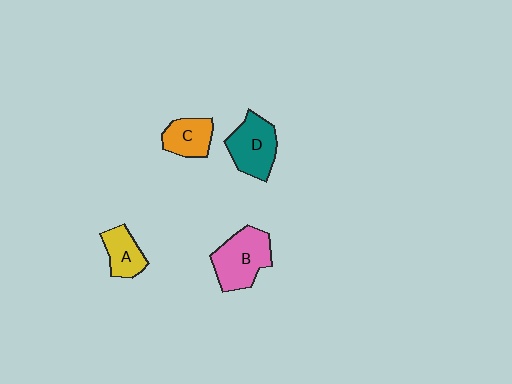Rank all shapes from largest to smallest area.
From largest to smallest: B (pink), D (teal), C (orange), A (yellow).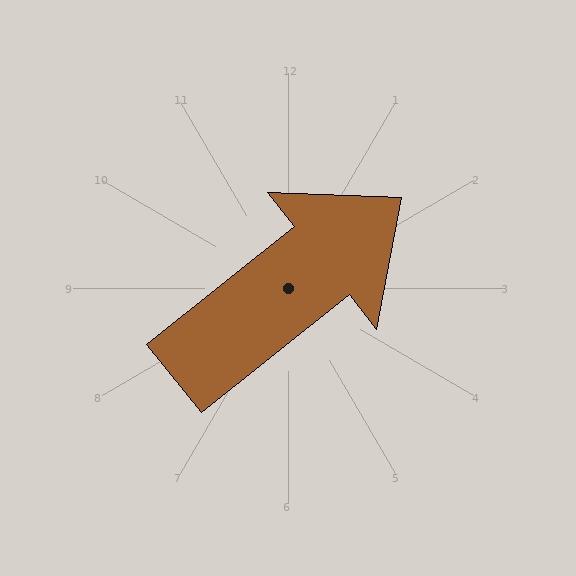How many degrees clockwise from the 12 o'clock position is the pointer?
Approximately 51 degrees.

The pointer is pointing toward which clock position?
Roughly 2 o'clock.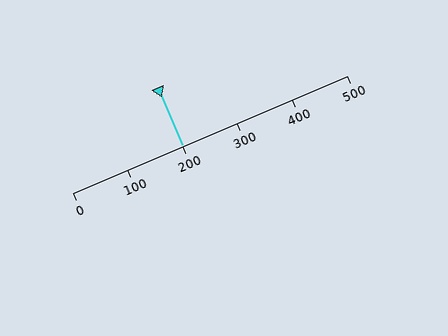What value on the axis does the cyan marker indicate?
The marker indicates approximately 200.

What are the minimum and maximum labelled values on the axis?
The axis runs from 0 to 500.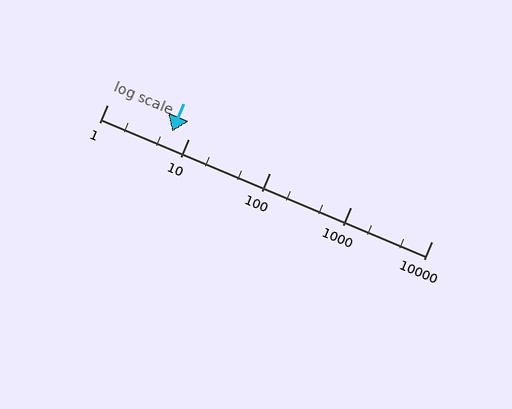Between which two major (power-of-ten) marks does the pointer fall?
The pointer is between 1 and 10.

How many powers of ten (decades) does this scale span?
The scale spans 4 decades, from 1 to 10000.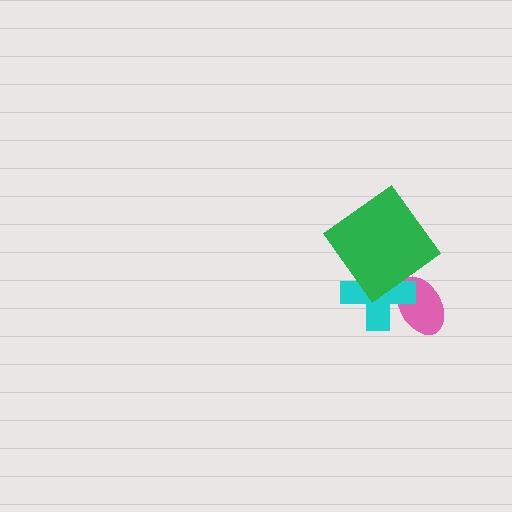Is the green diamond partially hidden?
No, no other shape covers it.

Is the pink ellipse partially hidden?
Yes, it is partially covered by another shape.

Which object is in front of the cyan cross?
The green diamond is in front of the cyan cross.